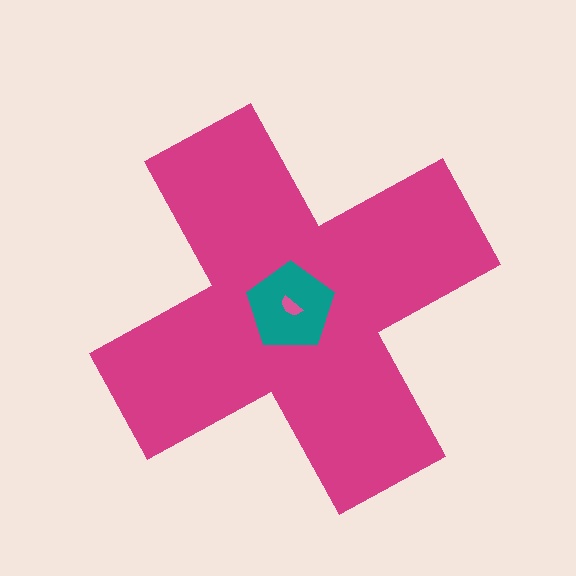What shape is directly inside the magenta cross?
The teal pentagon.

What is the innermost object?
The pink semicircle.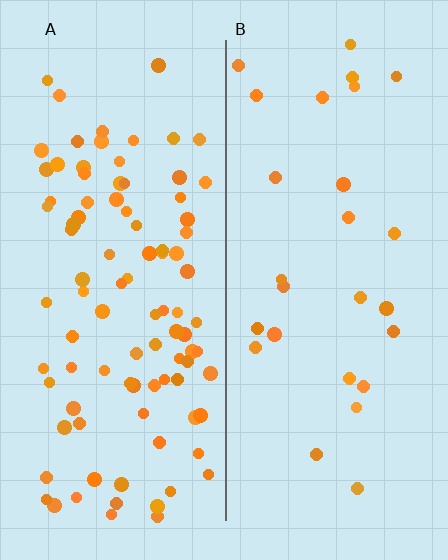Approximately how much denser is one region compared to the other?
Approximately 3.5× — region A over region B.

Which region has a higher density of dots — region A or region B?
A (the left).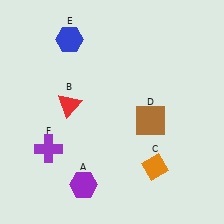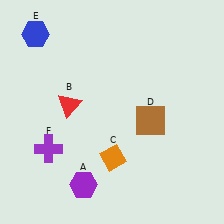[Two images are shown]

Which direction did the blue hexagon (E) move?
The blue hexagon (E) moved left.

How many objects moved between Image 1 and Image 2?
2 objects moved between the two images.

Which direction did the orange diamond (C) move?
The orange diamond (C) moved left.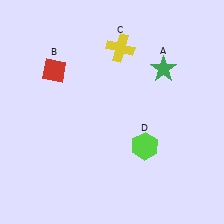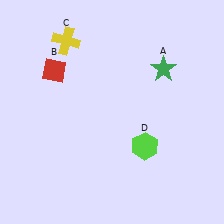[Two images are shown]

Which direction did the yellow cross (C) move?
The yellow cross (C) moved left.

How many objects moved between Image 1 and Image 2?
1 object moved between the two images.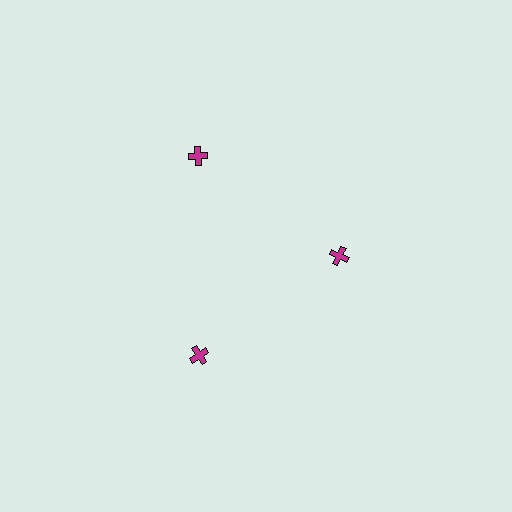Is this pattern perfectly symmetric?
No. The 3 magenta crosses are arranged in a ring, but one element near the 3 o'clock position is pulled inward toward the center, breaking the 3-fold rotational symmetry.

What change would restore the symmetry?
The symmetry would be restored by moving it outward, back onto the ring so that all 3 crosses sit at equal angles and equal distance from the center.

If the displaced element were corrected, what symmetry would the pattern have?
It would have 3-fold rotational symmetry — the pattern would map onto itself every 120 degrees.